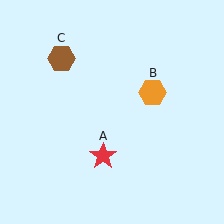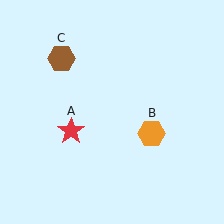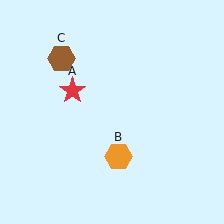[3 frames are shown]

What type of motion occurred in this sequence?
The red star (object A), orange hexagon (object B) rotated clockwise around the center of the scene.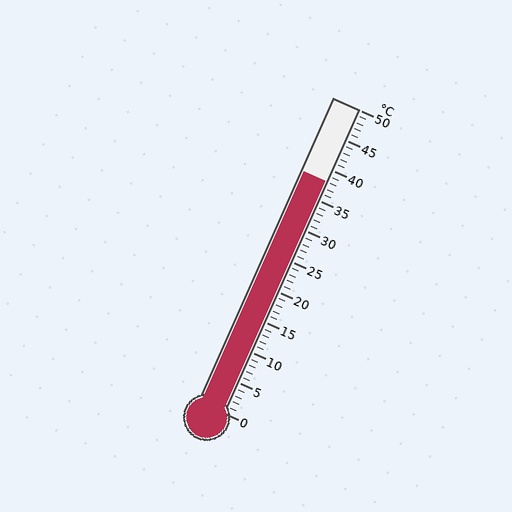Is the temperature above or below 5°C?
The temperature is above 5°C.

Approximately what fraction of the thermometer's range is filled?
The thermometer is filled to approximately 75% of its range.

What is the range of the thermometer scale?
The thermometer scale ranges from 0°C to 50°C.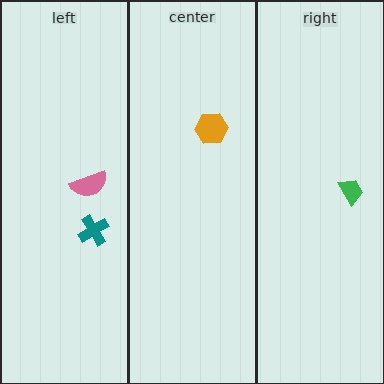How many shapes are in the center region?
1.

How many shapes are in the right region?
1.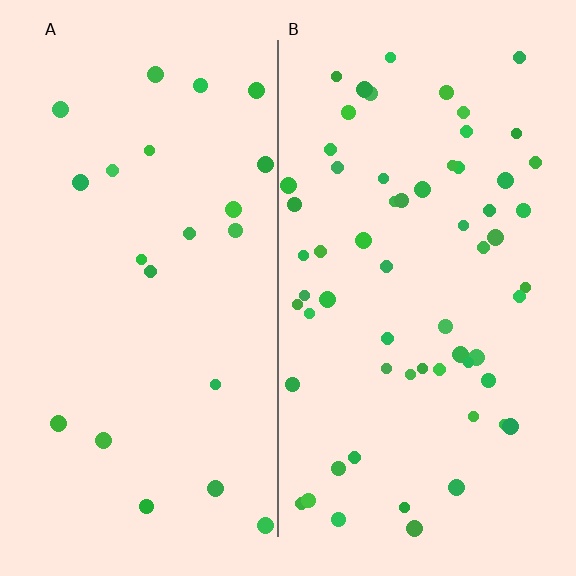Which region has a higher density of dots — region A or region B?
B (the right).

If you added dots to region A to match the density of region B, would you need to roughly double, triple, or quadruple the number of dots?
Approximately triple.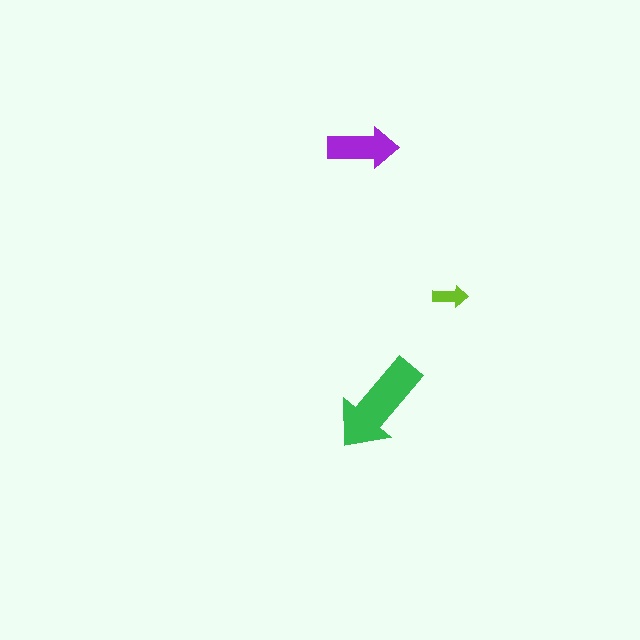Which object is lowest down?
The green arrow is bottommost.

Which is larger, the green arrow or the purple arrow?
The green one.